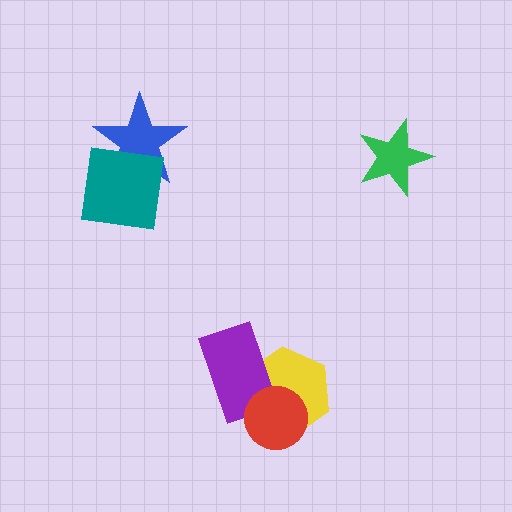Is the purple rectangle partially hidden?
Yes, it is partially covered by another shape.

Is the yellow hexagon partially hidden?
Yes, it is partially covered by another shape.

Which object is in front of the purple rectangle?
The red circle is in front of the purple rectangle.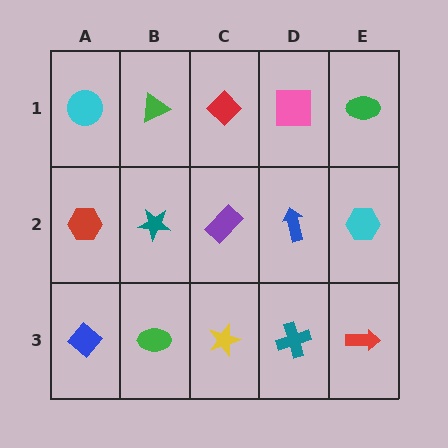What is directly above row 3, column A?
A red hexagon.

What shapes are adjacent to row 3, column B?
A teal star (row 2, column B), a blue diamond (row 3, column A), a yellow star (row 3, column C).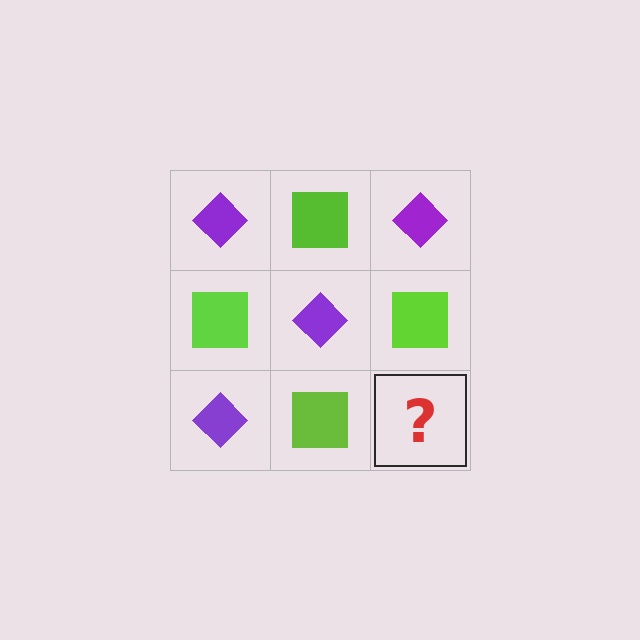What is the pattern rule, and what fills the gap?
The rule is that it alternates purple diamond and lime square in a checkerboard pattern. The gap should be filled with a purple diamond.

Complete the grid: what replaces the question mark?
The question mark should be replaced with a purple diamond.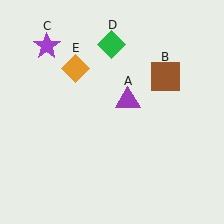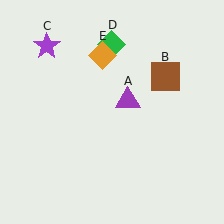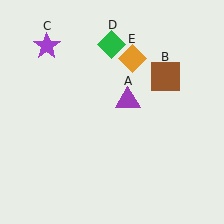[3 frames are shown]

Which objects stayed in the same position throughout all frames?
Purple triangle (object A) and brown square (object B) and purple star (object C) and green diamond (object D) remained stationary.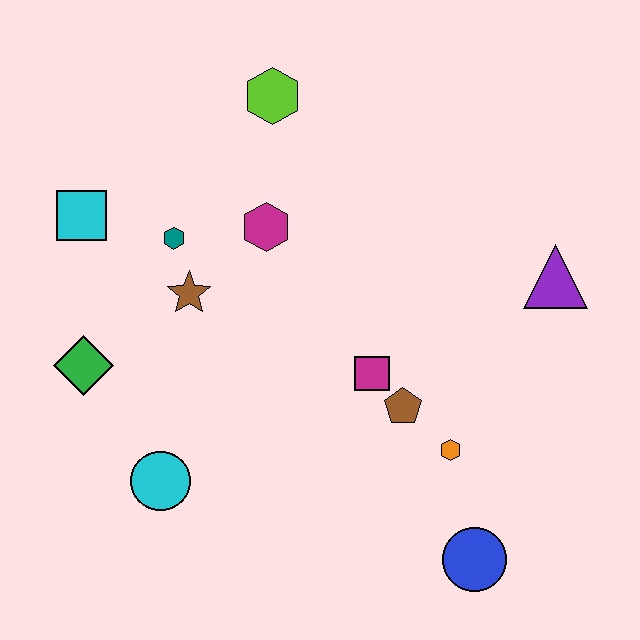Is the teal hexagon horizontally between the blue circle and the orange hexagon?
No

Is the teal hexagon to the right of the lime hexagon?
No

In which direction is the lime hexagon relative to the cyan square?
The lime hexagon is to the right of the cyan square.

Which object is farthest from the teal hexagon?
The blue circle is farthest from the teal hexagon.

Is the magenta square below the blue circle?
No